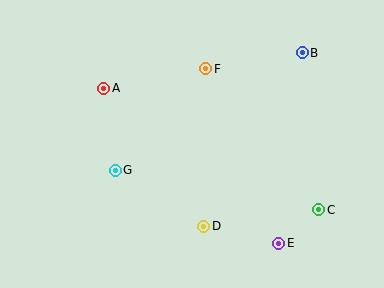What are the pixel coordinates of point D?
Point D is at (204, 226).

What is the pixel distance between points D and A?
The distance between D and A is 170 pixels.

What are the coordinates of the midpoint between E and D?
The midpoint between E and D is at (241, 235).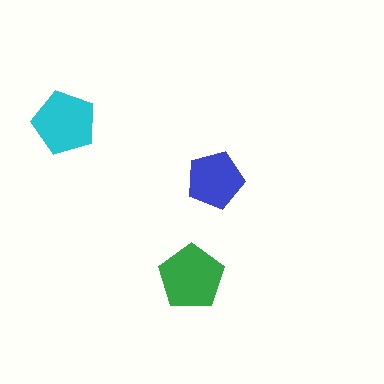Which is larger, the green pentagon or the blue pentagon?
The green one.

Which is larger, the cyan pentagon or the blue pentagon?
The cyan one.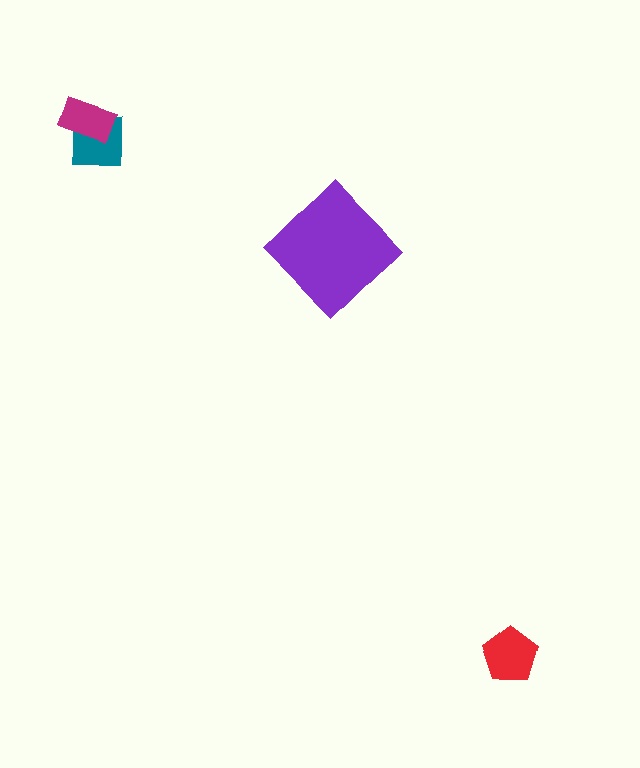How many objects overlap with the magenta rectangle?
1 object overlaps with the magenta rectangle.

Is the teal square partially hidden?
Yes, it is partially covered by another shape.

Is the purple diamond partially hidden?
No, no other shape covers it.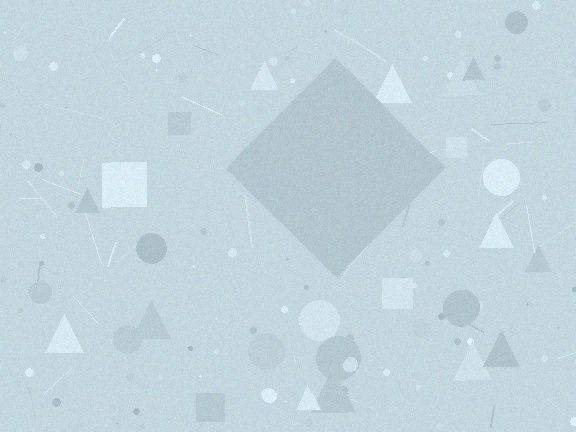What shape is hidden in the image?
A diamond is hidden in the image.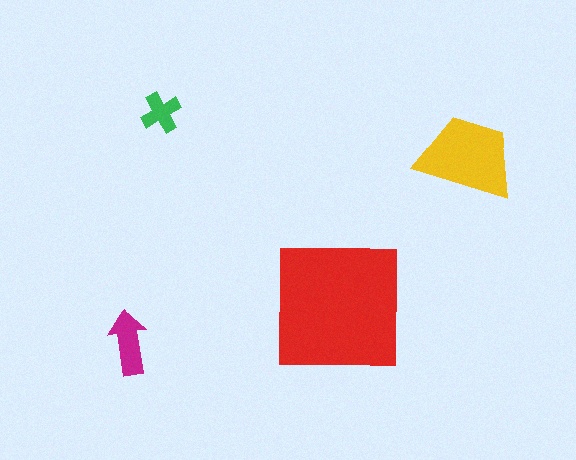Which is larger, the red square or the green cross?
The red square.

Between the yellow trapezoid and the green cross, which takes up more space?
The yellow trapezoid.